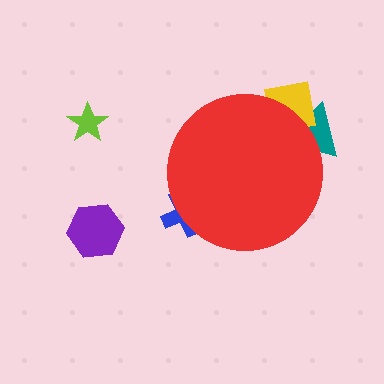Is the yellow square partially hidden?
Yes, the yellow square is partially hidden behind the red circle.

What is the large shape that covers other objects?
A red circle.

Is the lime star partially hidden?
No, the lime star is fully visible.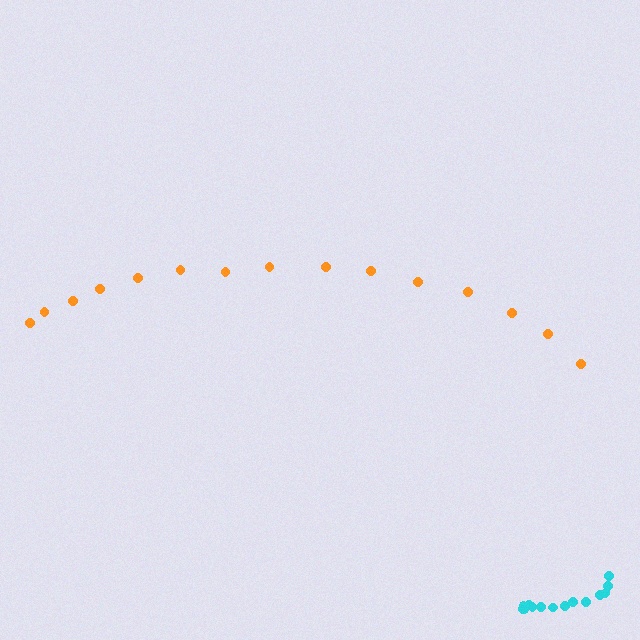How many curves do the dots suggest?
There are 2 distinct paths.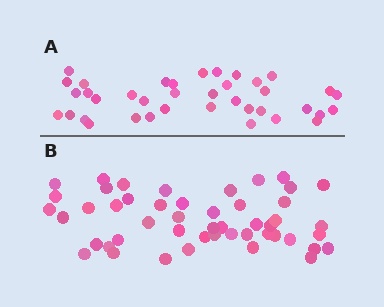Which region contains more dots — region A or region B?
Region B (the bottom region) has more dots.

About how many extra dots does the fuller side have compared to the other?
Region B has roughly 12 or so more dots than region A.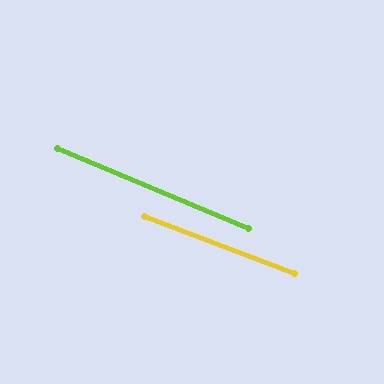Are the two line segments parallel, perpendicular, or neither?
Parallel — their directions differ by only 1.9°.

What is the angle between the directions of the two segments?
Approximately 2 degrees.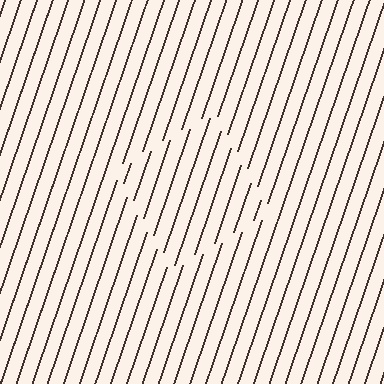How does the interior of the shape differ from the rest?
The interior of the shape contains the same grating, shifted by half a period — the contour is defined by the phase discontinuity where line-ends from the inner and outer gratings abut.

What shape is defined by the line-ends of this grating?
An illusory square. The interior of the shape contains the same grating, shifted by half a period — the contour is defined by the phase discontinuity where line-ends from the inner and outer gratings abut.